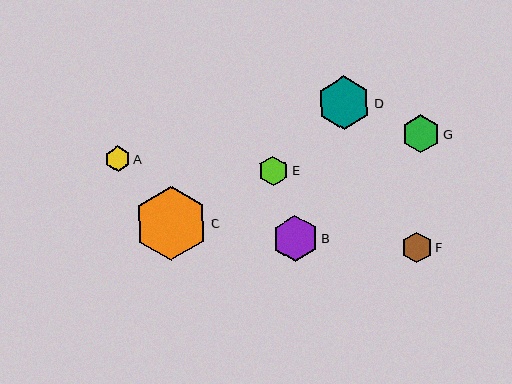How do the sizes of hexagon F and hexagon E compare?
Hexagon F and hexagon E are approximately the same size.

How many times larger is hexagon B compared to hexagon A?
Hexagon B is approximately 1.8 times the size of hexagon A.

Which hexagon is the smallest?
Hexagon A is the smallest with a size of approximately 25 pixels.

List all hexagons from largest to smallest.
From largest to smallest: C, D, B, G, F, E, A.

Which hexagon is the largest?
Hexagon C is the largest with a size of approximately 74 pixels.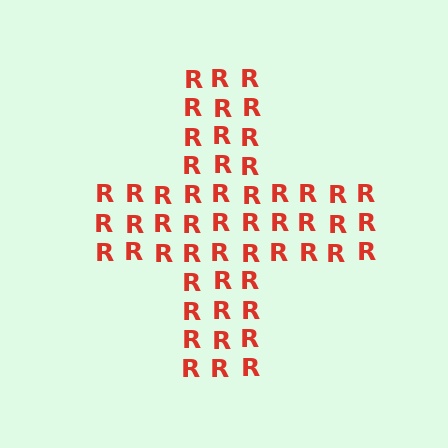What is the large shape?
The large shape is a cross.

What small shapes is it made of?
It is made of small letter R's.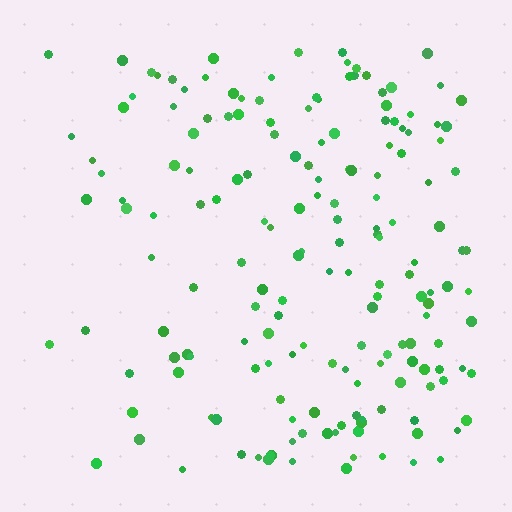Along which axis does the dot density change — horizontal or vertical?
Horizontal.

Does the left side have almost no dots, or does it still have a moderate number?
Still a moderate number, just noticeably fewer than the right.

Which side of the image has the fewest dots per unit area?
The left.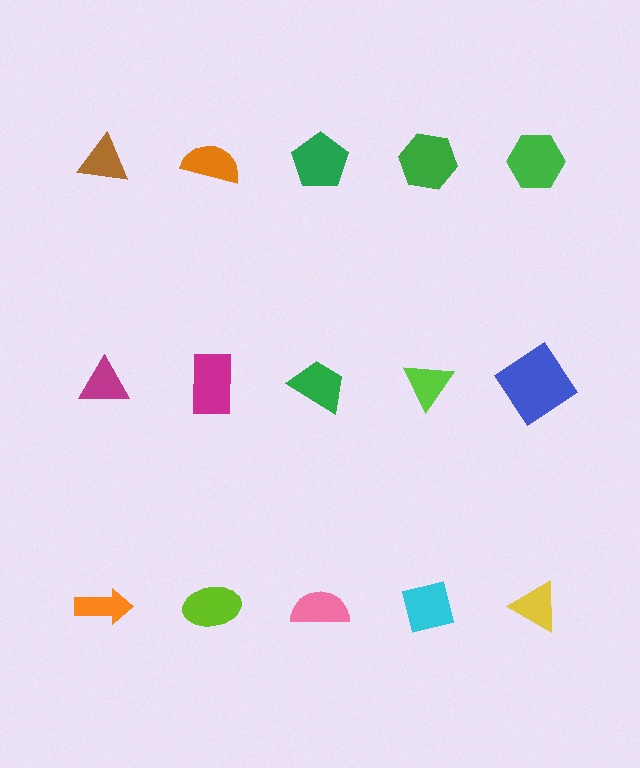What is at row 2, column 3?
A green trapezoid.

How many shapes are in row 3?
5 shapes.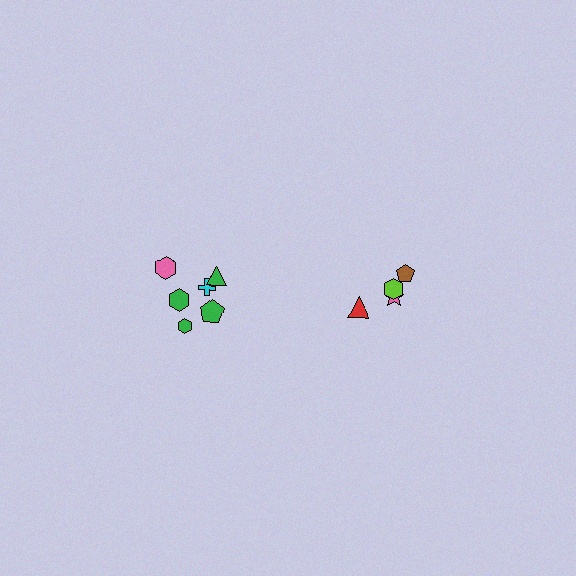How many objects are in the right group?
There are 4 objects.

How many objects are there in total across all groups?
There are 10 objects.